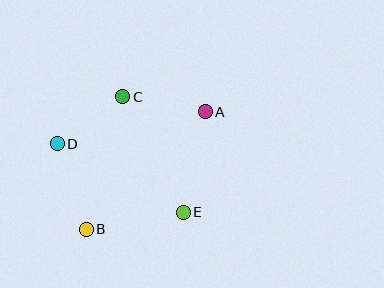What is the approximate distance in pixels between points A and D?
The distance between A and D is approximately 151 pixels.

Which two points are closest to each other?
Points C and D are closest to each other.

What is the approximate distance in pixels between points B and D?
The distance between B and D is approximately 90 pixels.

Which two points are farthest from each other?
Points A and B are farthest from each other.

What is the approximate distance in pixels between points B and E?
The distance between B and E is approximately 98 pixels.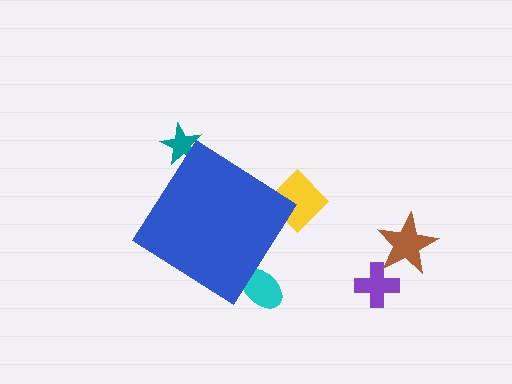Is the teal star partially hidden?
Yes, the teal star is partially hidden behind the blue diamond.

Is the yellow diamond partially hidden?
Yes, the yellow diamond is partially hidden behind the blue diamond.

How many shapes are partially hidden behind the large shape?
3 shapes are partially hidden.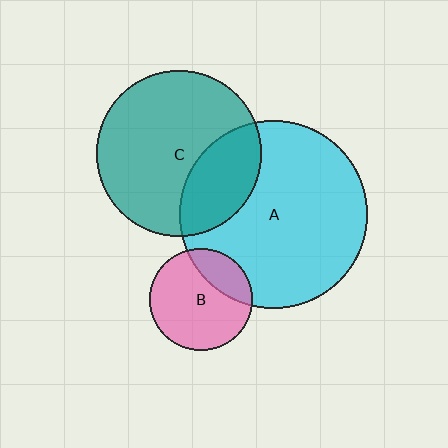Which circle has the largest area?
Circle A (cyan).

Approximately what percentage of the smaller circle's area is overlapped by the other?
Approximately 25%.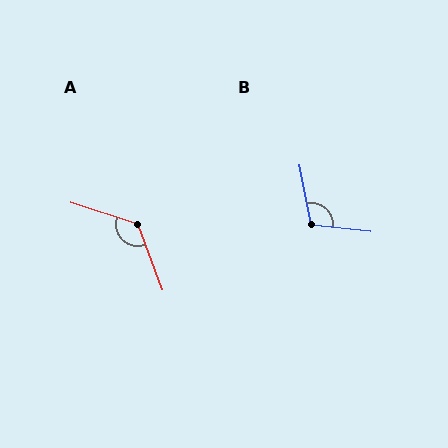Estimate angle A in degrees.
Approximately 128 degrees.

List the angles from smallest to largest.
B (107°), A (128°).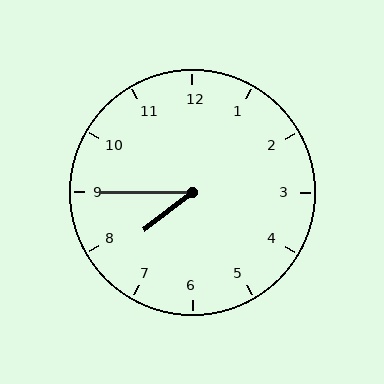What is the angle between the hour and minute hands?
Approximately 38 degrees.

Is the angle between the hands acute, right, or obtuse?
It is acute.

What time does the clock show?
7:45.